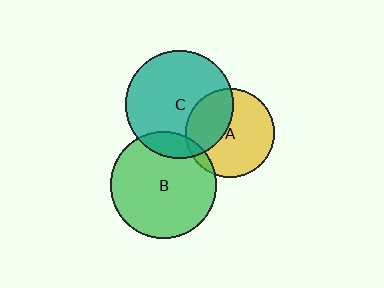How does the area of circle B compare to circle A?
Approximately 1.4 times.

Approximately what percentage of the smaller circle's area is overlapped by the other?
Approximately 35%.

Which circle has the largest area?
Circle C (teal).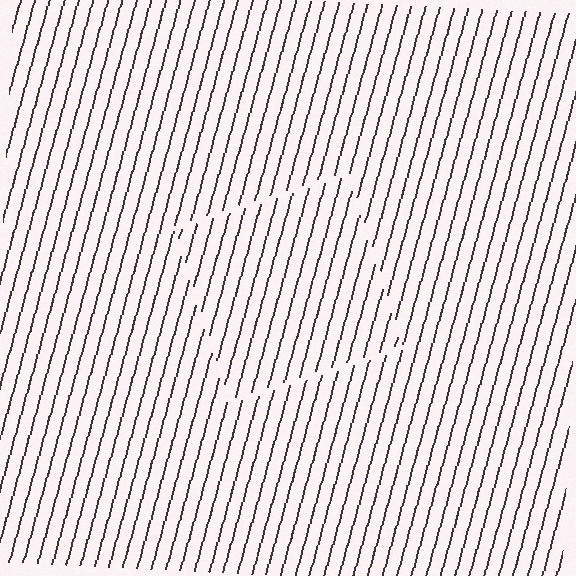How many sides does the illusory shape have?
4 sides — the line-ends trace a square.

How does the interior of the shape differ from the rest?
The interior of the shape contains the same grating, shifted by half a period — the contour is defined by the phase discontinuity where line-ends from the inner and outer gratings abut.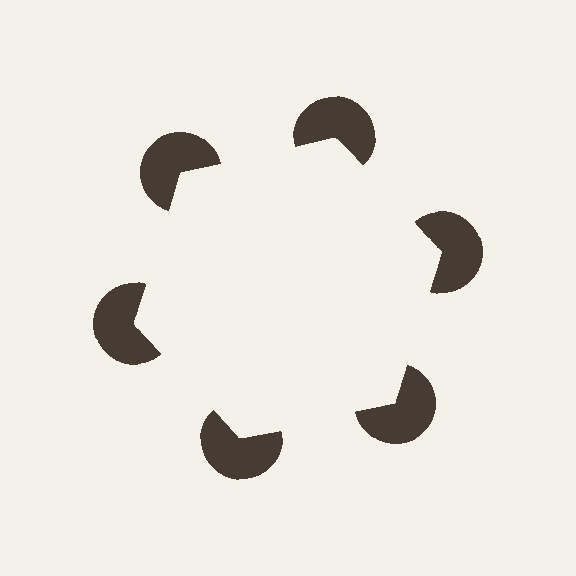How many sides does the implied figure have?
6 sides.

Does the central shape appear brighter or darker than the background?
It typically appears slightly brighter than the background, even though no actual brightness change is drawn.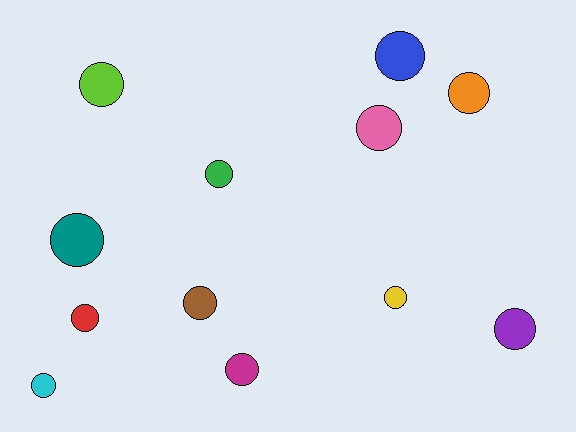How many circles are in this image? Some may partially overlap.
There are 12 circles.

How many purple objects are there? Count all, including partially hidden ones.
There is 1 purple object.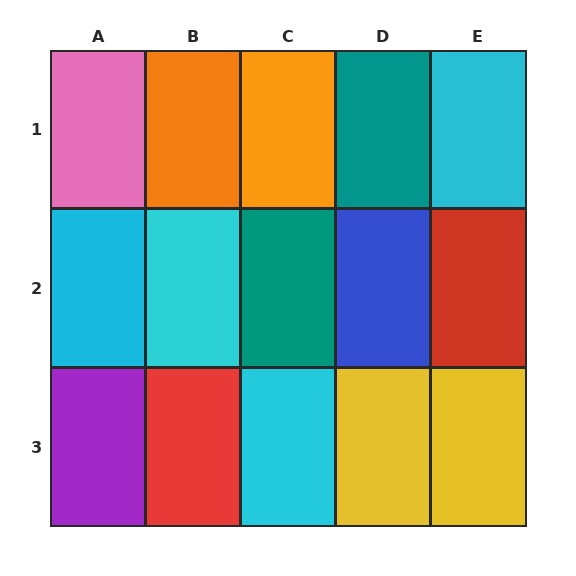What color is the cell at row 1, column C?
Orange.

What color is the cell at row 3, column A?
Purple.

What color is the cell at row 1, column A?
Pink.